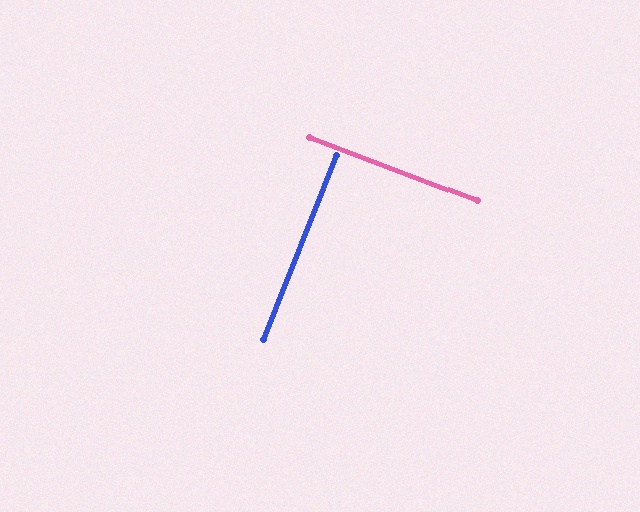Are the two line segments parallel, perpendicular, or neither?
Perpendicular — they meet at approximately 89°.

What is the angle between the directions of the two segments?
Approximately 89 degrees.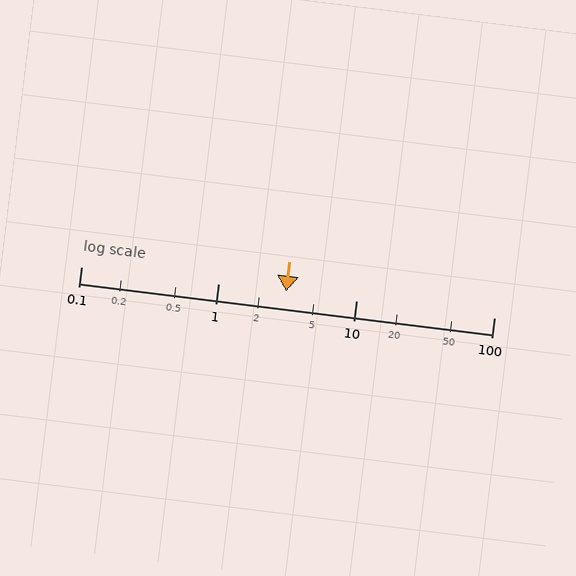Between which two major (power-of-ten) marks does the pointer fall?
The pointer is between 1 and 10.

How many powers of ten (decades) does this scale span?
The scale spans 3 decades, from 0.1 to 100.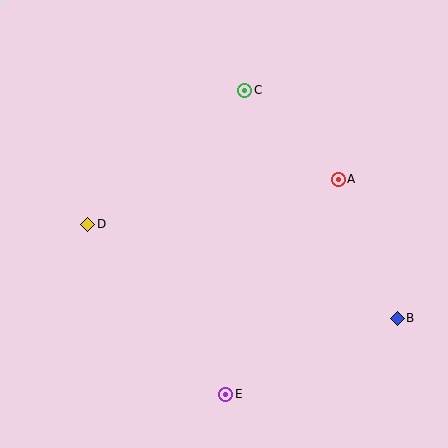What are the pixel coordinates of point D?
Point D is at (88, 224).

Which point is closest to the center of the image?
Point A at (338, 179) is closest to the center.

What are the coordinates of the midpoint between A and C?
The midpoint between A and C is at (292, 135).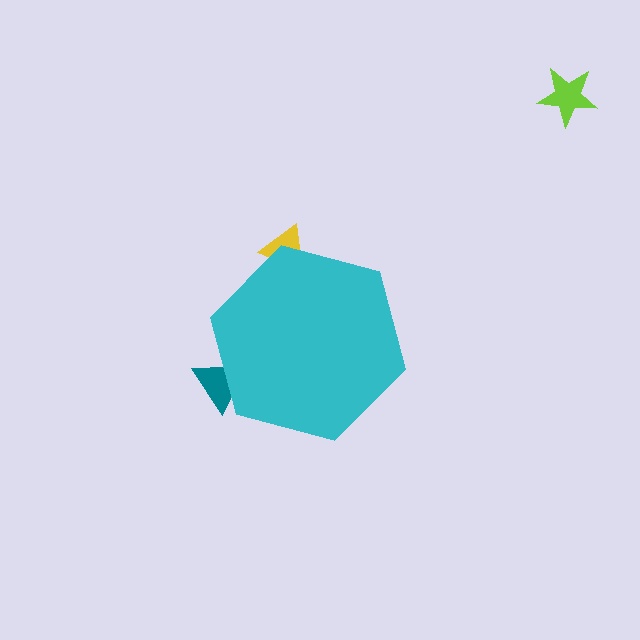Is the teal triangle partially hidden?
Yes, the teal triangle is partially hidden behind the cyan hexagon.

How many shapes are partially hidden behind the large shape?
2 shapes are partially hidden.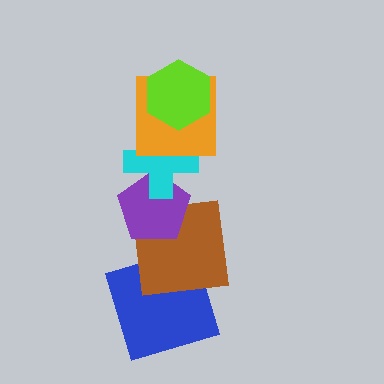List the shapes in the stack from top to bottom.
From top to bottom: the lime hexagon, the orange square, the cyan cross, the purple pentagon, the brown square, the blue square.